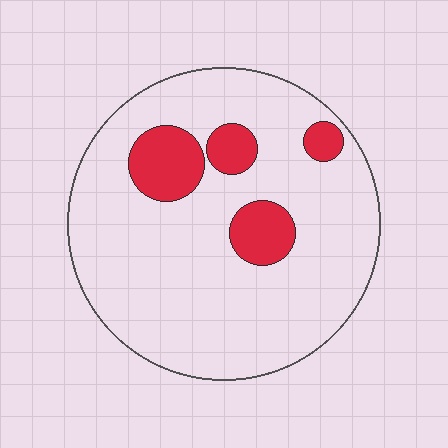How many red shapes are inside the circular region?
4.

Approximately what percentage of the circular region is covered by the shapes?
Approximately 15%.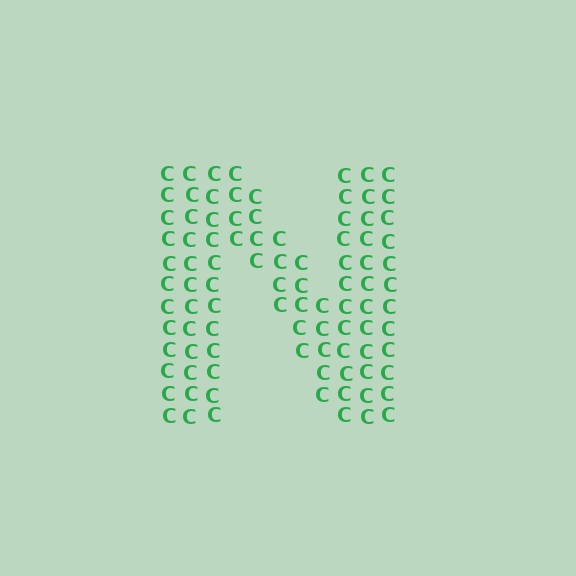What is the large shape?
The large shape is the letter N.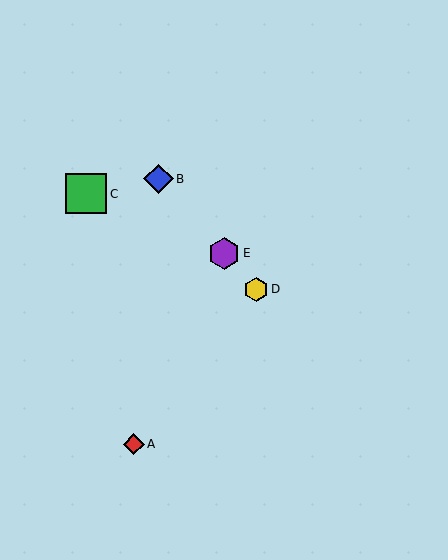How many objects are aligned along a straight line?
3 objects (B, D, E) are aligned along a straight line.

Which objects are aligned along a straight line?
Objects B, D, E are aligned along a straight line.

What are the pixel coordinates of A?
Object A is at (134, 444).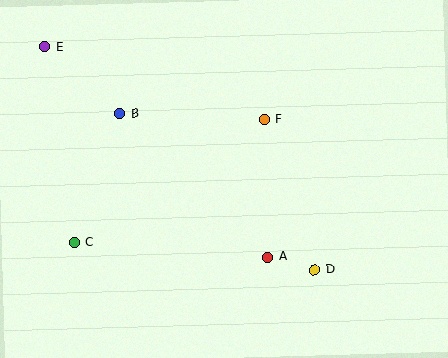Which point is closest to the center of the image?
Point F at (265, 120) is closest to the center.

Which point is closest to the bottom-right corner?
Point D is closest to the bottom-right corner.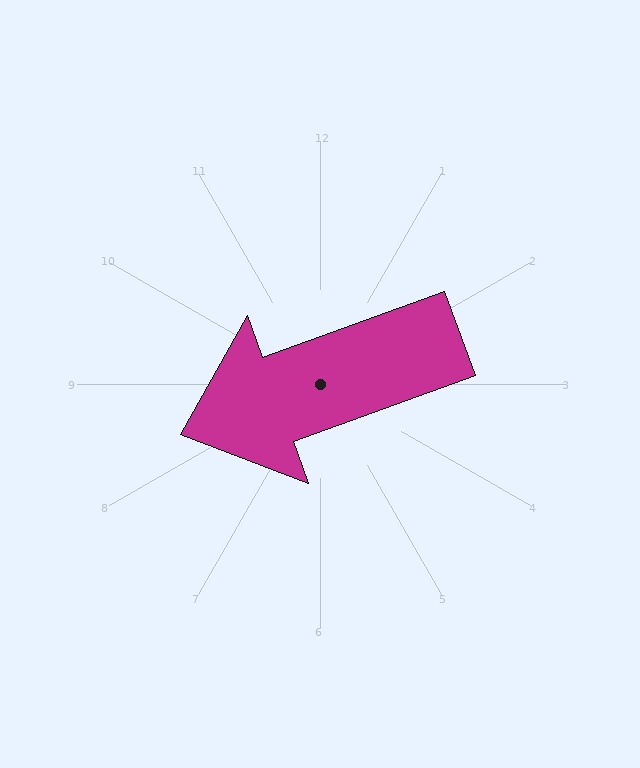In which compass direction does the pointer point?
West.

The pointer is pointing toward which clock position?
Roughly 8 o'clock.